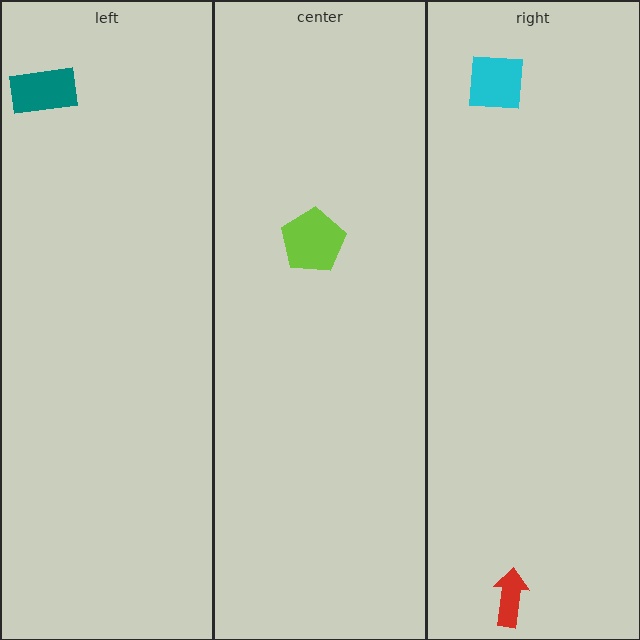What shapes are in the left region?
The teal rectangle.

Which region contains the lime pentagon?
The center region.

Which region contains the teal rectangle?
The left region.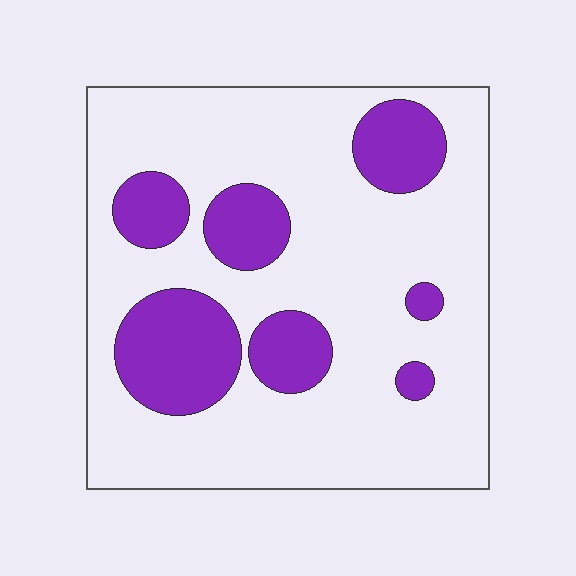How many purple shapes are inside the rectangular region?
7.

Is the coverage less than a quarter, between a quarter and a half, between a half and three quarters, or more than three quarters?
Less than a quarter.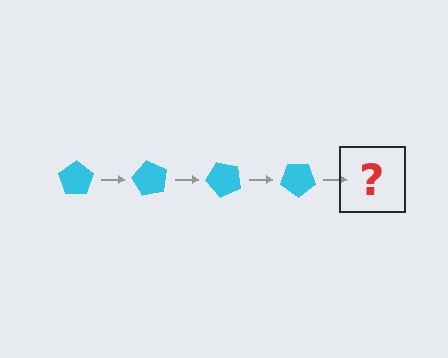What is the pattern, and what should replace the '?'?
The pattern is that the pentagon rotates 60 degrees each step. The '?' should be a cyan pentagon rotated 240 degrees.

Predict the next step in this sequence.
The next step is a cyan pentagon rotated 240 degrees.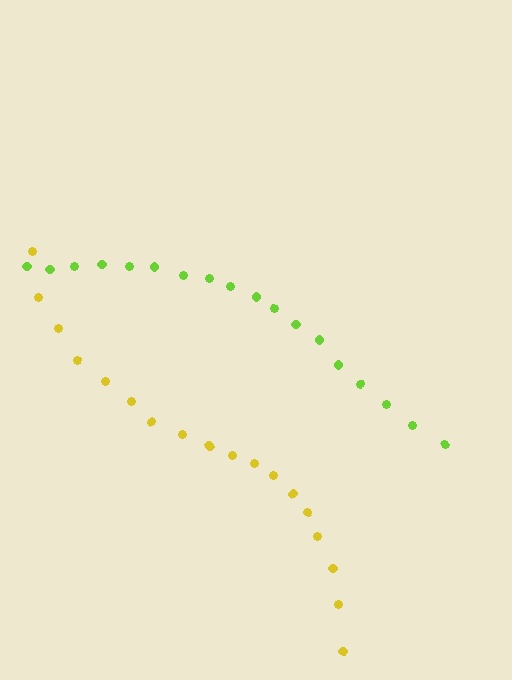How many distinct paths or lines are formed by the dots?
There are 2 distinct paths.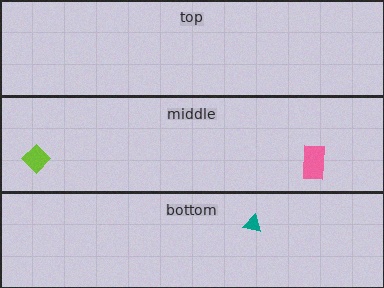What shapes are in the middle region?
The pink rectangle, the lime diamond.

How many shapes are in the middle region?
2.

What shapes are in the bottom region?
The teal triangle.